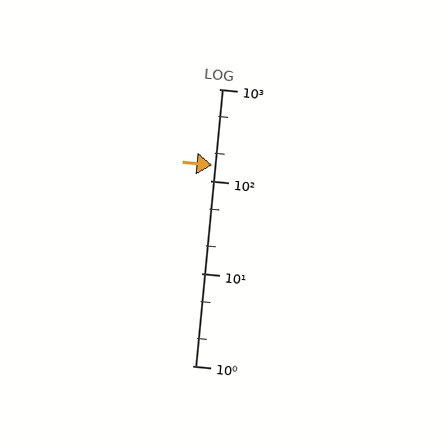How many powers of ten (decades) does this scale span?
The scale spans 3 decades, from 1 to 1000.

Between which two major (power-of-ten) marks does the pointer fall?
The pointer is between 100 and 1000.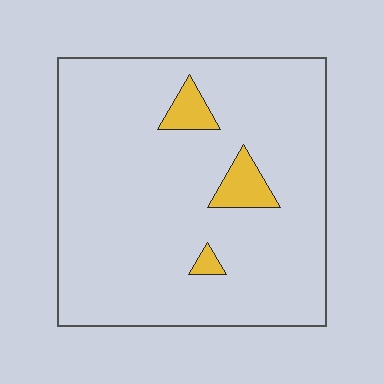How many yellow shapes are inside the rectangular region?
3.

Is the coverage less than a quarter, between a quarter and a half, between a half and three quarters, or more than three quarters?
Less than a quarter.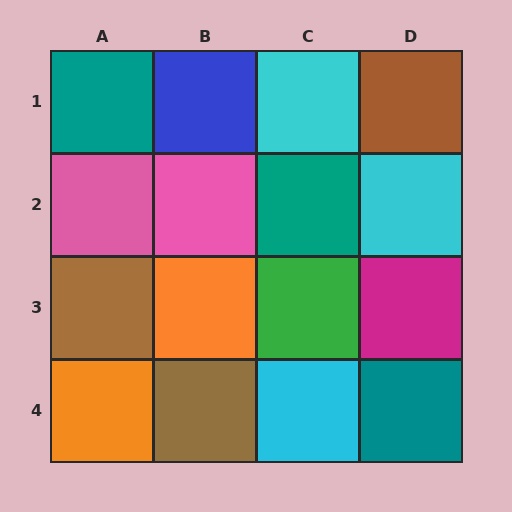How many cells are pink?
2 cells are pink.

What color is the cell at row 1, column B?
Blue.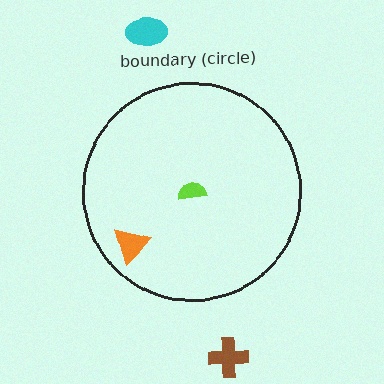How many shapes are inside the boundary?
2 inside, 2 outside.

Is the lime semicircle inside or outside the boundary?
Inside.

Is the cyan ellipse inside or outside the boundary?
Outside.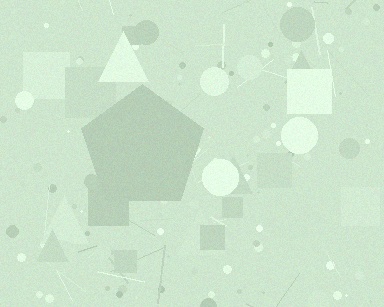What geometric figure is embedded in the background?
A pentagon is embedded in the background.